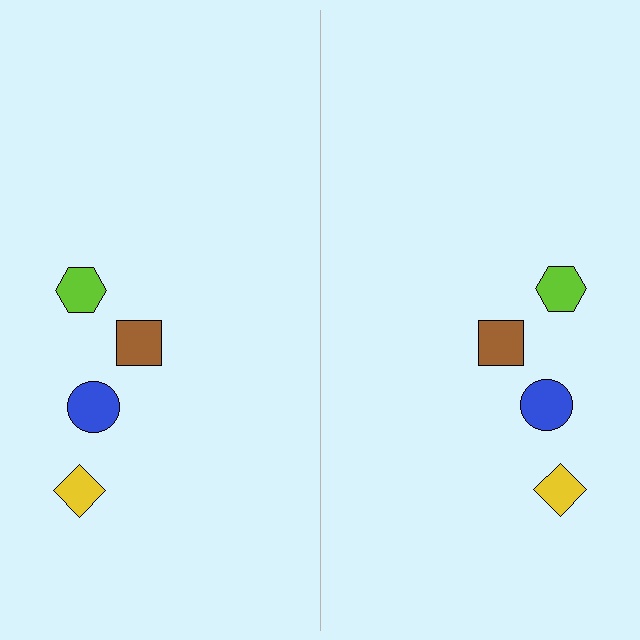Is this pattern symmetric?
Yes, this pattern has bilateral (reflection) symmetry.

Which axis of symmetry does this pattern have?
The pattern has a vertical axis of symmetry running through the center of the image.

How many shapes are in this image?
There are 8 shapes in this image.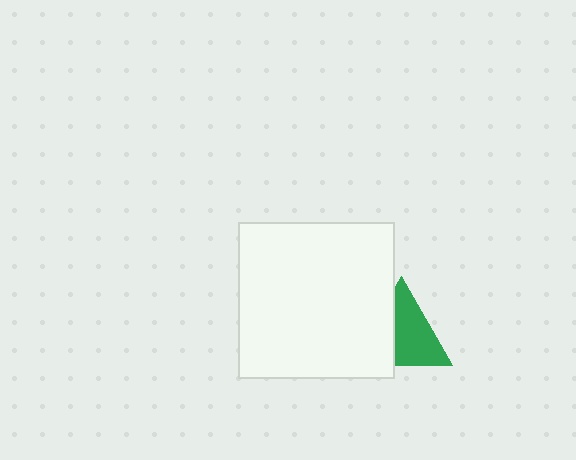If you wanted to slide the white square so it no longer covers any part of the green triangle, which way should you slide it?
Slide it left — that is the most direct way to separate the two shapes.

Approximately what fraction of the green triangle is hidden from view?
Roughly 40% of the green triangle is hidden behind the white square.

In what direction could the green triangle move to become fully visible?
The green triangle could move right. That would shift it out from behind the white square entirely.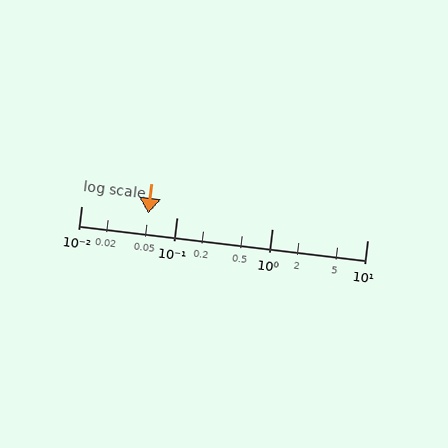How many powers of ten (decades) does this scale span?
The scale spans 3 decades, from 0.01 to 10.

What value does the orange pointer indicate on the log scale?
The pointer indicates approximately 0.051.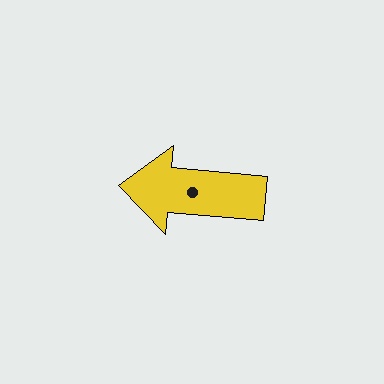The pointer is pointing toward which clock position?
Roughly 9 o'clock.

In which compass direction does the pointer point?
West.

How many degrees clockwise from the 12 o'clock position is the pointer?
Approximately 275 degrees.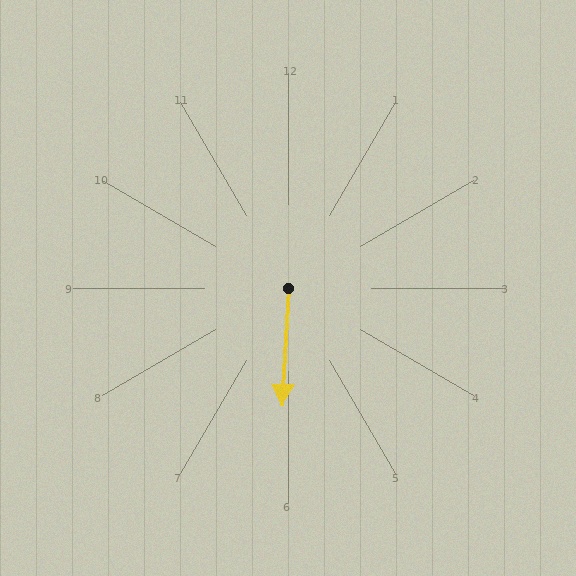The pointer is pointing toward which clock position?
Roughly 6 o'clock.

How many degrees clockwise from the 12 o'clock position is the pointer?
Approximately 183 degrees.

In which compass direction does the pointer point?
South.